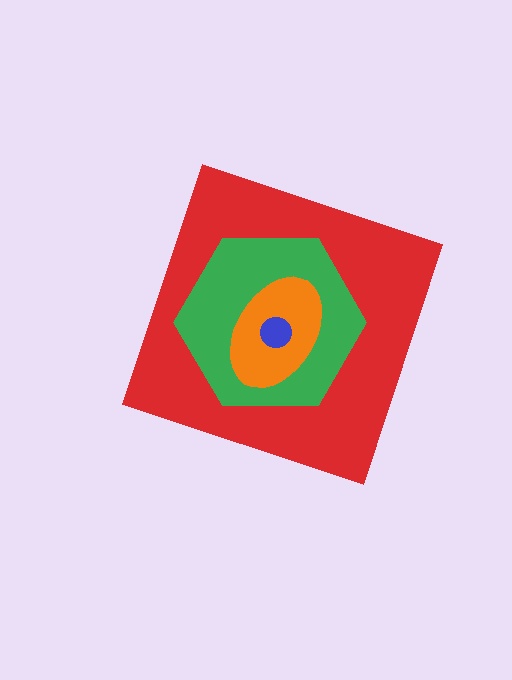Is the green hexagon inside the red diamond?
Yes.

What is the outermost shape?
The red diamond.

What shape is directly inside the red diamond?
The green hexagon.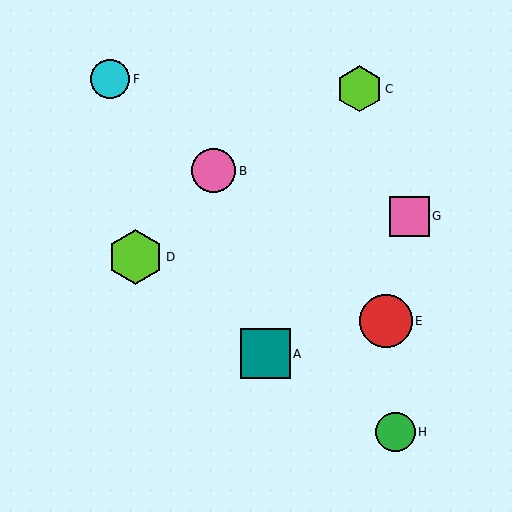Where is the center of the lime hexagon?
The center of the lime hexagon is at (359, 89).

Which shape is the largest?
The lime hexagon (labeled D) is the largest.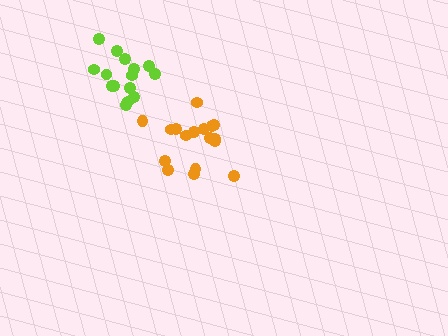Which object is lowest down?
The orange cluster is bottommost.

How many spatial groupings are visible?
There are 2 spatial groupings.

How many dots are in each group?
Group 1: 17 dots, Group 2: 15 dots (32 total).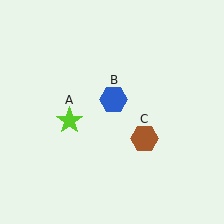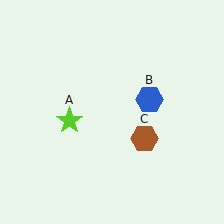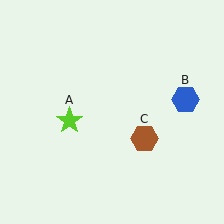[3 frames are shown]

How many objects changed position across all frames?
1 object changed position: blue hexagon (object B).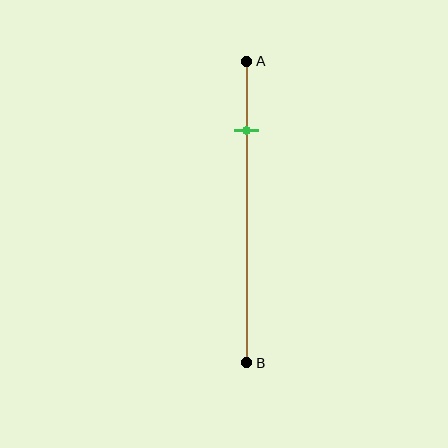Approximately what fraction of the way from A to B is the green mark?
The green mark is approximately 25% of the way from A to B.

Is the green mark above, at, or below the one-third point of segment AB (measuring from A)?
The green mark is above the one-third point of segment AB.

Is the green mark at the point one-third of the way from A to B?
No, the mark is at about 25% from A, not at the 33% one-third point.